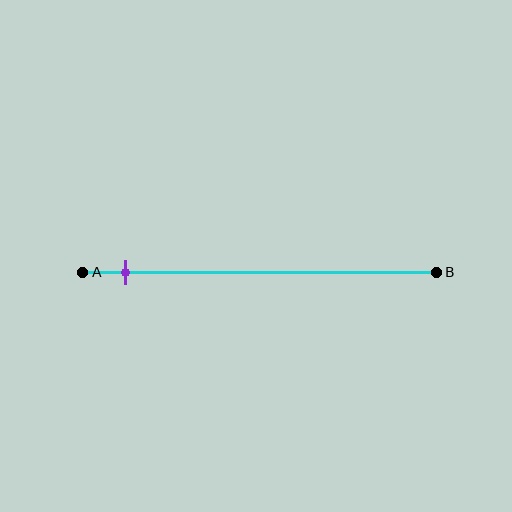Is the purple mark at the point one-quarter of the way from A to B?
No, the mark is at about 10% from A, not at the 25% one-quarter point.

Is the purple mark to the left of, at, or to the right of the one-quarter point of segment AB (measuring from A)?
The purple mark is to the left of the one-quarter point of segment AB.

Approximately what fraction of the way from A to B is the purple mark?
The purple mark is approximately 10% of the way from A to B.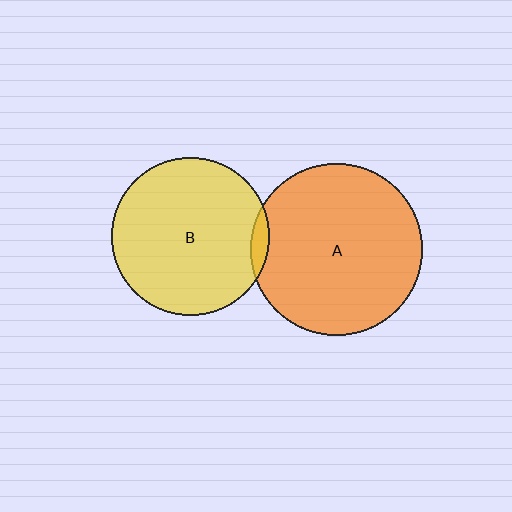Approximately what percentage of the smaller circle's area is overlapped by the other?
Approximately 5%.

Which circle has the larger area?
Circle A (orange).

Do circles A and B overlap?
Yes.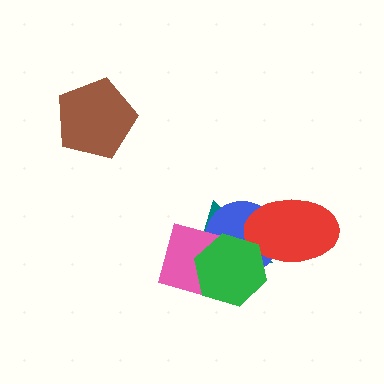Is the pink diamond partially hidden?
Yes, it is partially covered by another shape.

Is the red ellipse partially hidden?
Yes, it is partially covered by another shape.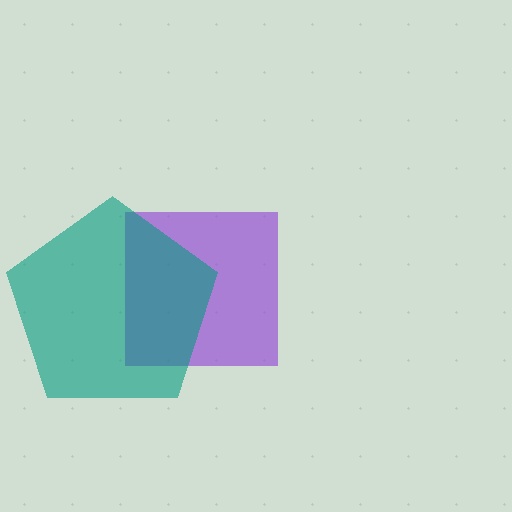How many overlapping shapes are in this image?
There are 2 overlapping shapes in the image.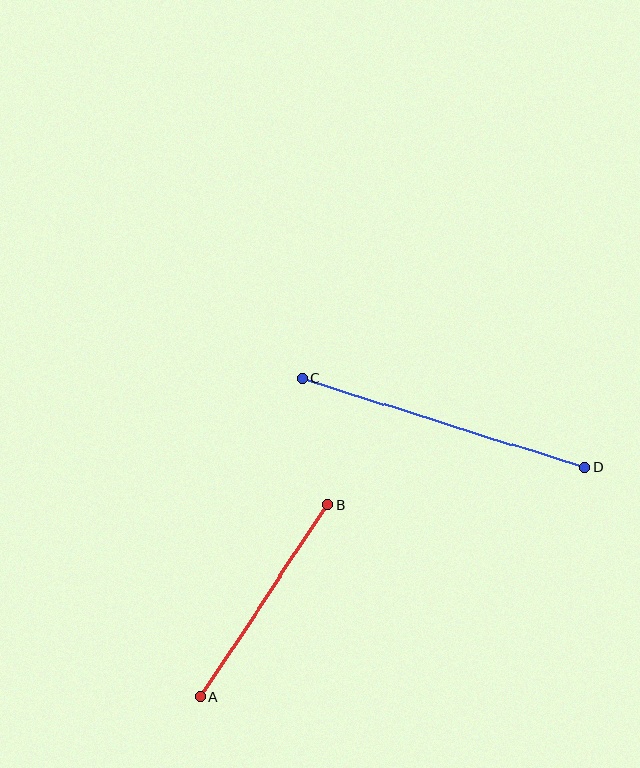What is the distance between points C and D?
The distance is approximately 296 pixels.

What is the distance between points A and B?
The distance is approximately 230 pixels.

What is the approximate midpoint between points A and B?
The midpoint is at approximately (264, 601) pixels.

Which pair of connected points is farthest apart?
Points C and D are farthest apart.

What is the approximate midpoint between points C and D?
The midpoint is at approximately (443, 423) pixels.